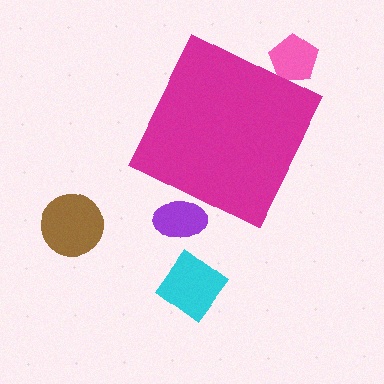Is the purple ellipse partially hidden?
Yes, the purple ellipse is partially hidden behind the magenta diamond.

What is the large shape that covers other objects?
A magenta diamond.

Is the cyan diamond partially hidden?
No, the cyan diamond is fully visible.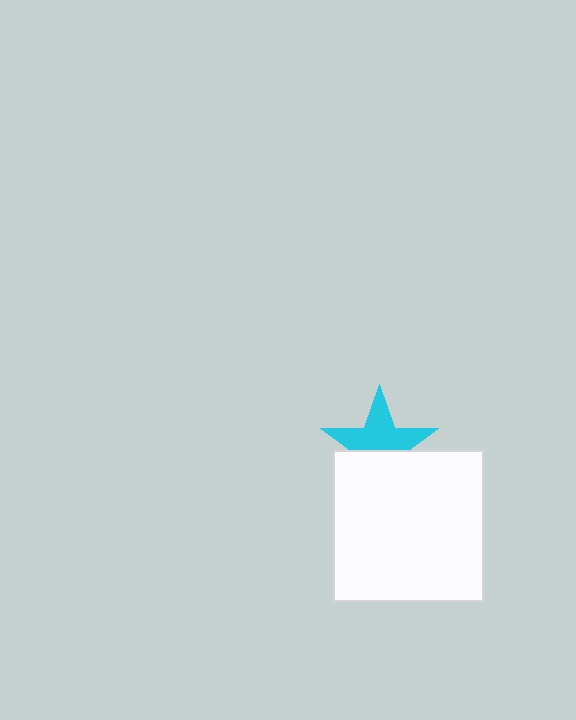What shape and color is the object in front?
The object in front is a white square.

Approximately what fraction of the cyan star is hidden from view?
Roughly 43% of the cyan star is hidden behind the white square.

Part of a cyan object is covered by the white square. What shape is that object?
It is a star.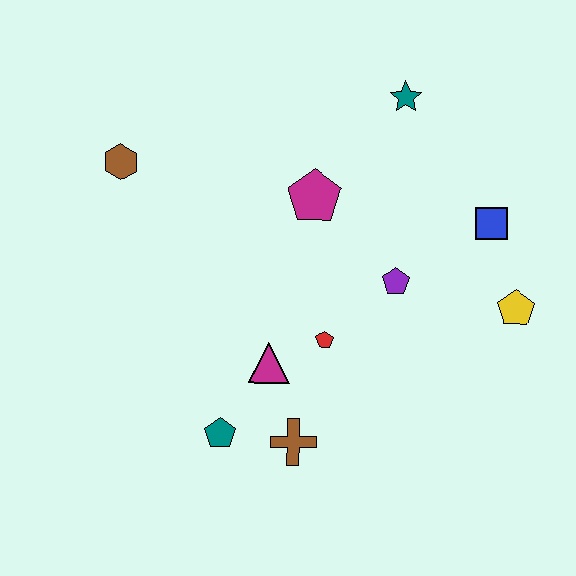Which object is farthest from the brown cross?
The teal star is farthest from the brown cross.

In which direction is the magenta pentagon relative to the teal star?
The magenta pentagon is below the teal star.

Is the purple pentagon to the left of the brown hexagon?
No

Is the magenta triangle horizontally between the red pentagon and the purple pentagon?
No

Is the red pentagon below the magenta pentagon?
Yes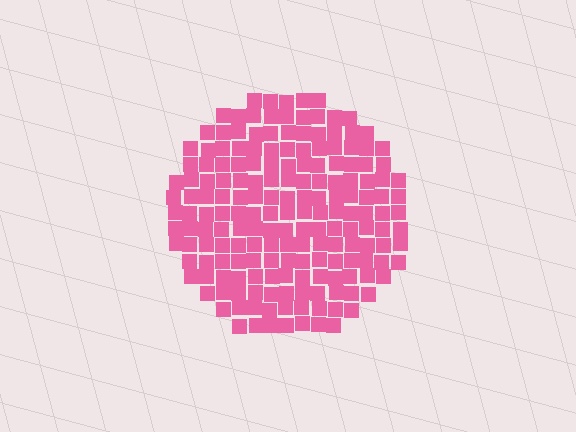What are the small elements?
The small elements are squares.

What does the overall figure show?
The overall figure shows a circle.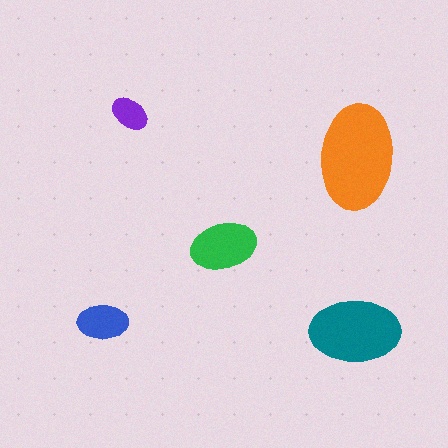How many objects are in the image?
There are 5 objects in the image.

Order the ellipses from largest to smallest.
the orange one, the teal one, the green one, the blue one, the purple one.